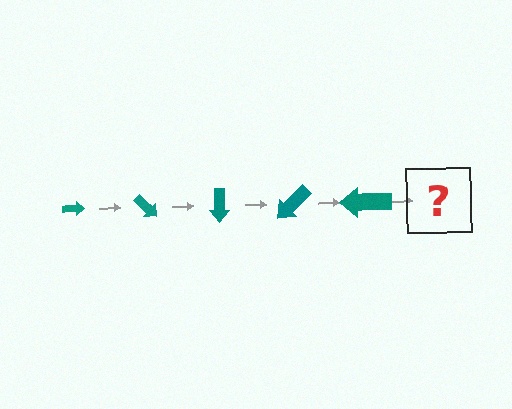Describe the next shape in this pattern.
It should be an arrow, larger than the previous one and rotated 225 degrees from the start.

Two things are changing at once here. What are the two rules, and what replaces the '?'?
The two rules are that the arrow grows larger each step and it rotates 45 degrees each step. The '?' should be an arrow, larger than the previous one and rotated 225 degrees from the start.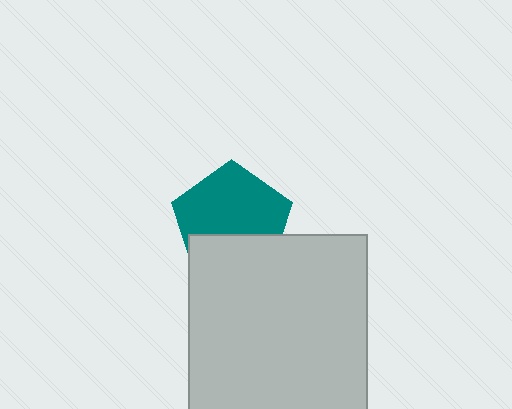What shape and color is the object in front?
The object in front is a light gray square.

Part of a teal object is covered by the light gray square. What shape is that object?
It is a pentagon.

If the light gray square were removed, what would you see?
You would see the complete teal pentagon.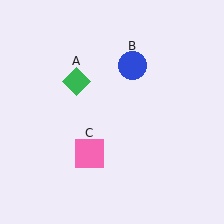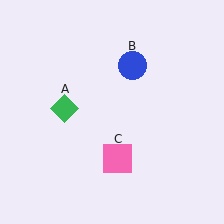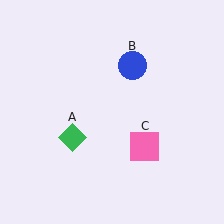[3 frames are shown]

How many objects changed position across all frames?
2 objects changed position: green diamond (object A), pink square (object C).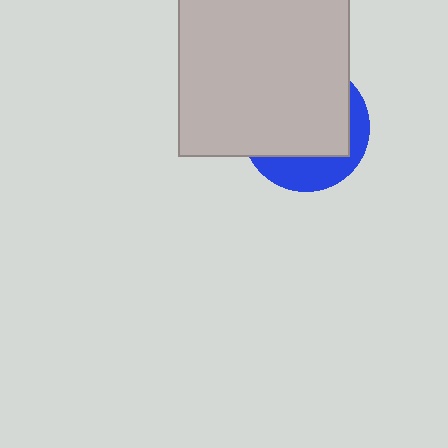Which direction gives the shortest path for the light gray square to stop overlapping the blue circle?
Moving toward the upper-left gives the shortest separation.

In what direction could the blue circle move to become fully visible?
The blue circle could move toward the lower-right. That would shift it out from behind the light gray square entirely.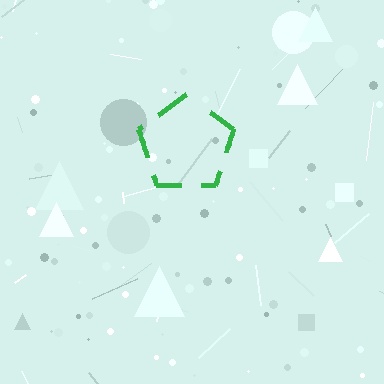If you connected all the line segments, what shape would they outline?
They would outline a pentagon.